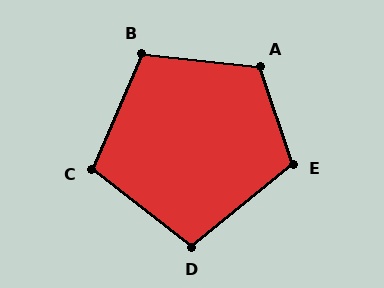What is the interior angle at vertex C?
Approximately 105 degrees (obtuse).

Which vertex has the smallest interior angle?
D, at approximately 103 degrees.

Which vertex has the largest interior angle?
A, at approximately 115 degrees.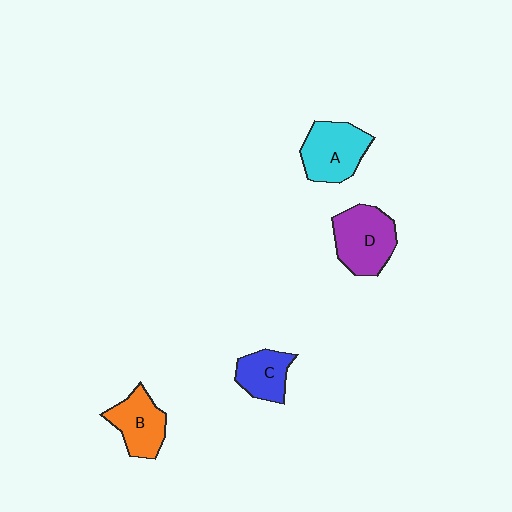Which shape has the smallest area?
Shape C (blue).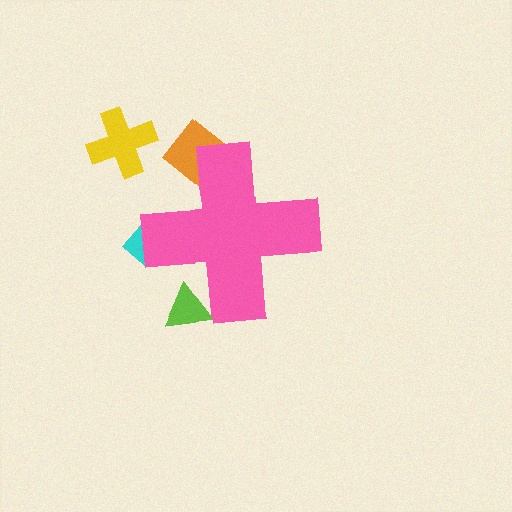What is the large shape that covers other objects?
A pink cross.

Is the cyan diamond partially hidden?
Yes, the cyan diamond is partially hidden behind the pink cross.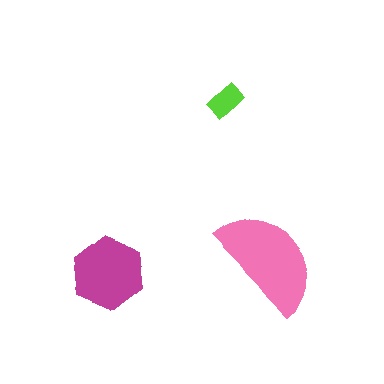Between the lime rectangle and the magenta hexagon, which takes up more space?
The magenta hexagon.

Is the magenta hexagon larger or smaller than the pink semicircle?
Smaller.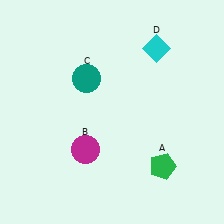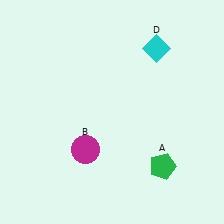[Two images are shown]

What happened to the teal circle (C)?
The teal circle (C) was removed in Image 2. It was in the top-left area of Image 1.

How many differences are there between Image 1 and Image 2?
There is 1 difference between the two images.